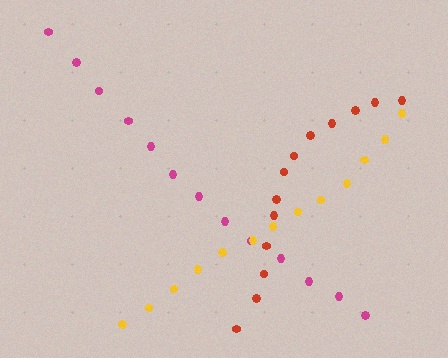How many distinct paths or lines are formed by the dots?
There are 3 distinct paths.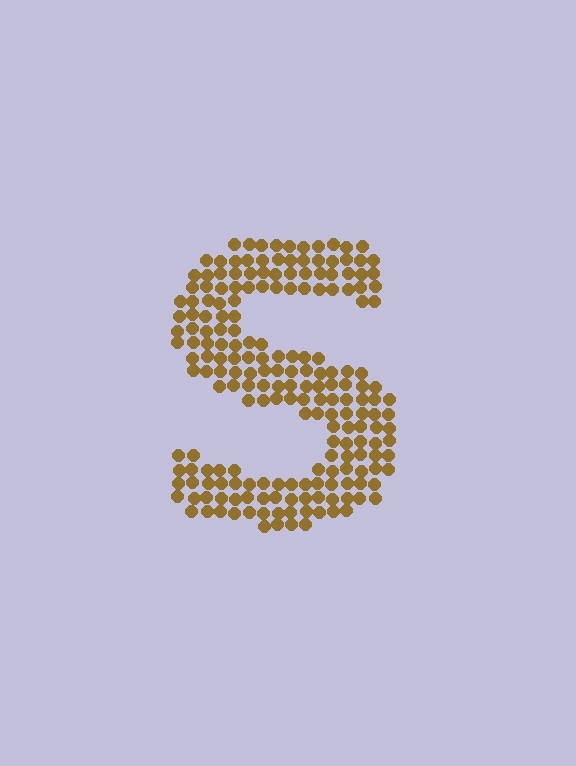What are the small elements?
The small elements are circles.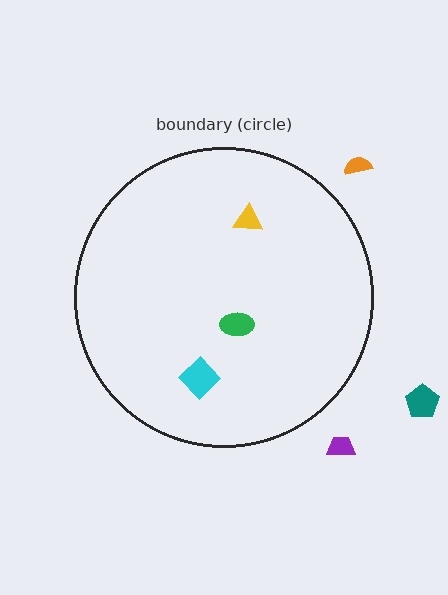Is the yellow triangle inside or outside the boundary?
Inside.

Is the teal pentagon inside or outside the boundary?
Outside.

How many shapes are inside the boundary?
4 inside, 3 outside.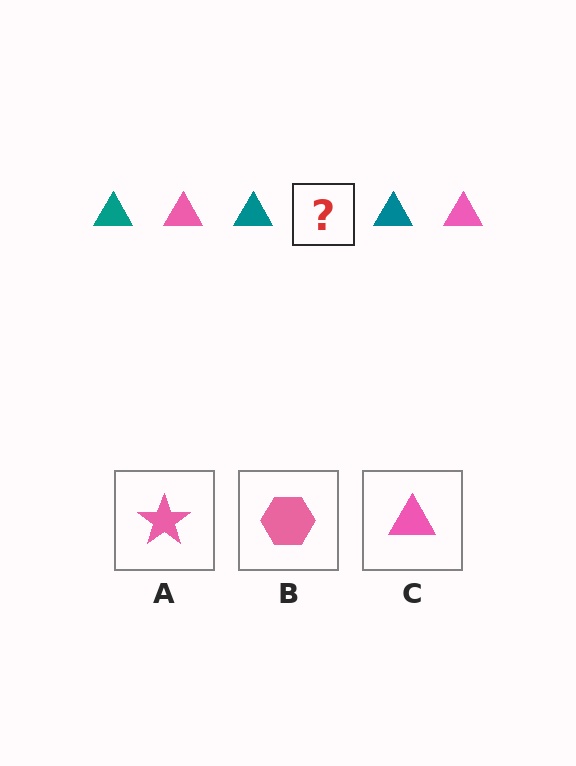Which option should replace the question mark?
Option C.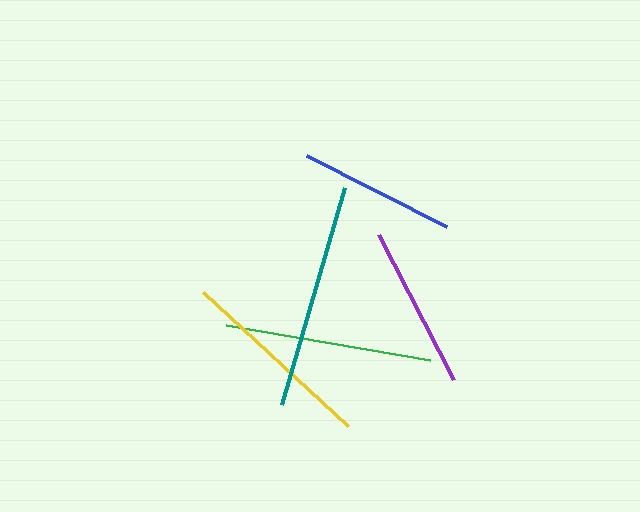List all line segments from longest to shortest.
From longest to shortest: teal, green, yellow, purple, blue.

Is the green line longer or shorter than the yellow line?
The green line is longer than the yellow line.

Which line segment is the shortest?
The blue line is the shortest at approximately 157 pixels.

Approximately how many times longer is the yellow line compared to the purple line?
The yellow line is approximately 1.2 times the length of the purple line.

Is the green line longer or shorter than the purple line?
The green line is longer than the purple line.